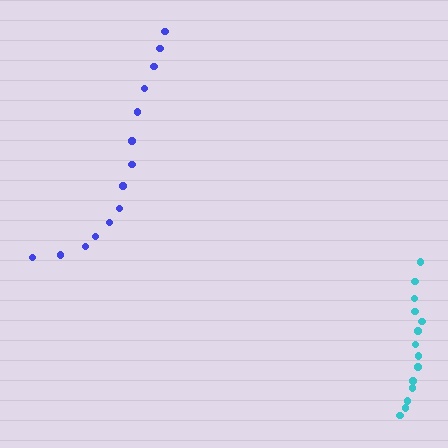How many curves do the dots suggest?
There are 2 distinct paths.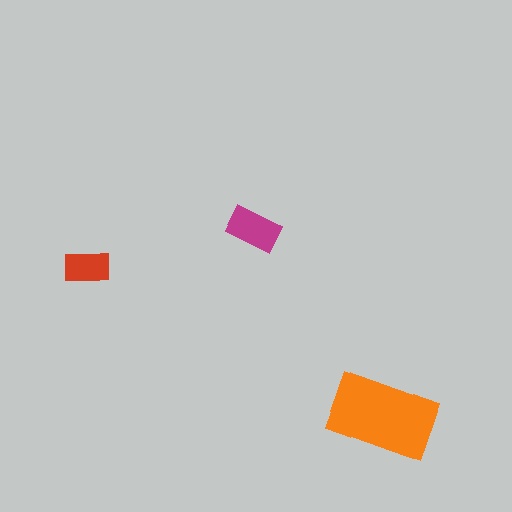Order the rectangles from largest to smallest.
the orange one, the magenta one, the red one.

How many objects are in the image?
There are 3 objects in the image.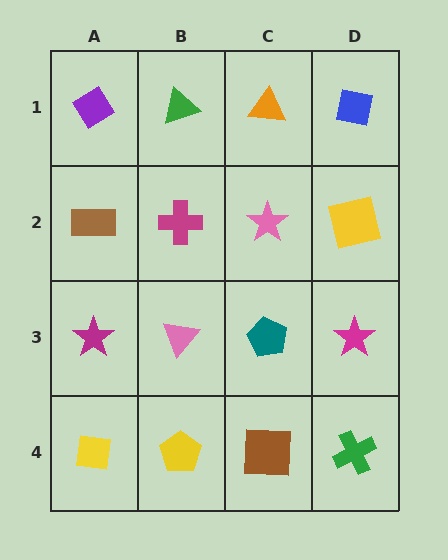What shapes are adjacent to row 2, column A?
A purple diamond (row 1, column A), a magenta star (row 3, column A), a magenta cross (row 2, column B).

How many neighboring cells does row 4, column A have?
2.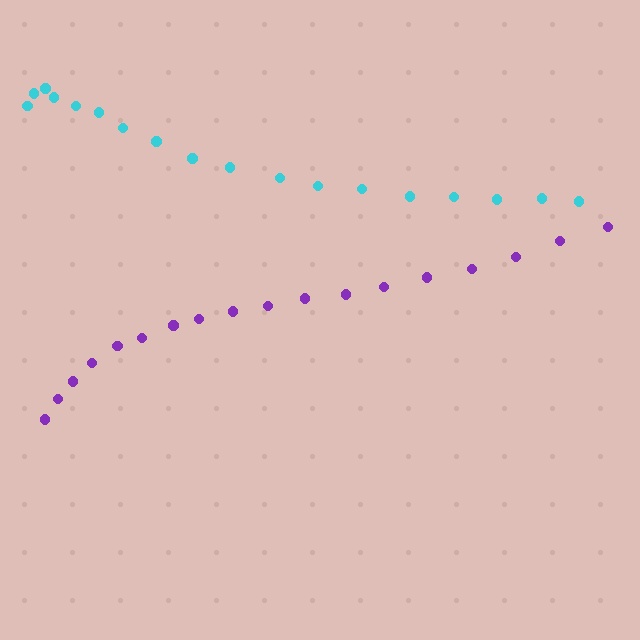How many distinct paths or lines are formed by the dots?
There are 2 distinct paths.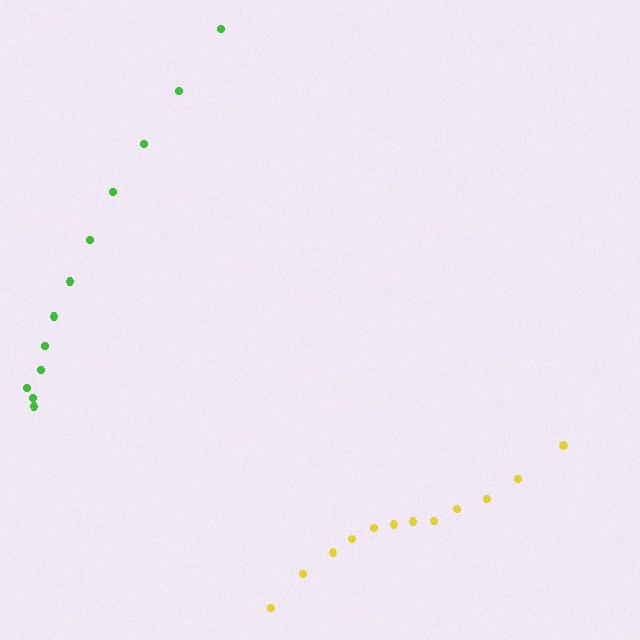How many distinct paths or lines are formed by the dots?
There are 2 distinct paths.